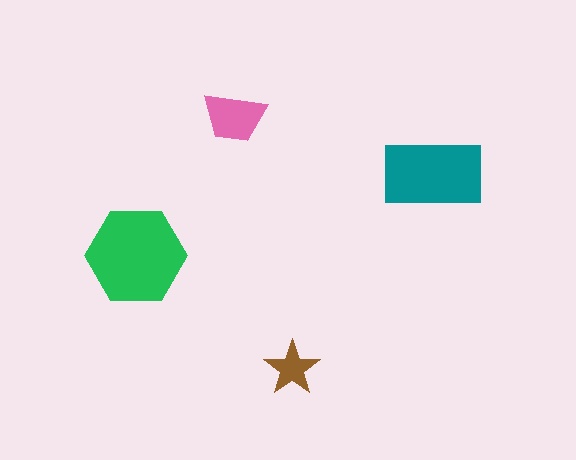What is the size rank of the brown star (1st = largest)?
4th.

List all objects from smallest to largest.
The brown star, the pink trapezoid, the teal rectangle, the green hexagon.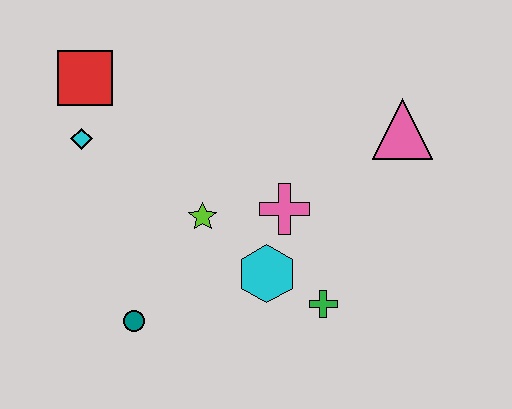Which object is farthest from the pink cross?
The red square is farthest from the pink cross.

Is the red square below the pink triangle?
No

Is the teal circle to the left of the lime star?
Yes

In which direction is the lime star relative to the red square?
The lime star is below the red square.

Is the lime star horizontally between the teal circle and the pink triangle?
Yes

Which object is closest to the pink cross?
The cyan hexagon is closest to the pink cross.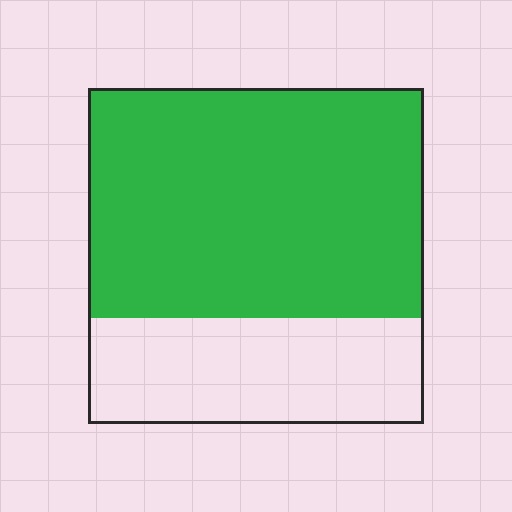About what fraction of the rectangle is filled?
About two thirds (2/3).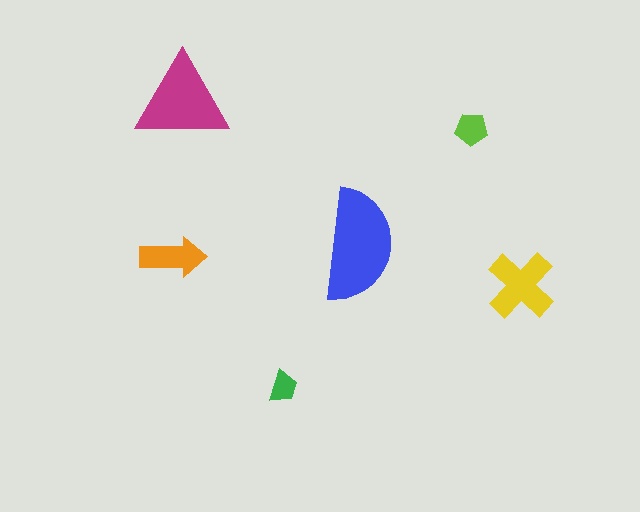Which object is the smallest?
The green trapezoid.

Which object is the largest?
The blue semicircle.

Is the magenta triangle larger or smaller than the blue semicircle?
Smaller.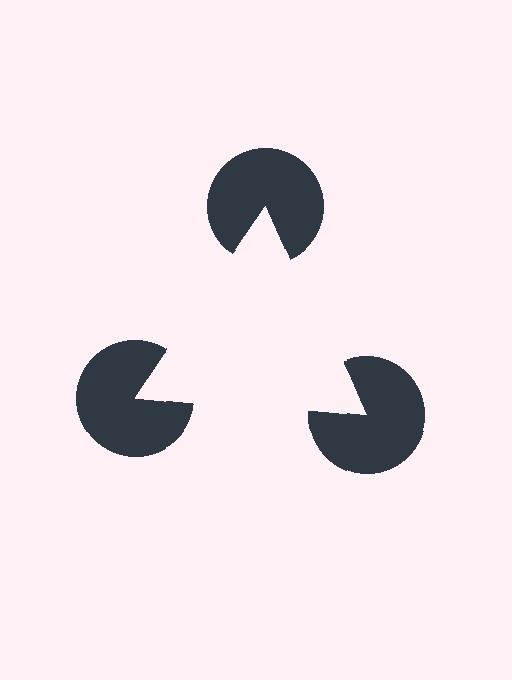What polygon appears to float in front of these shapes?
An illusory triangle — its edges are inferred from the aligned wedge cuts in the pac-man discs, not physically drawn.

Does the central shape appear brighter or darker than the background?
It typically appears slightly brighter than the background, even though no actual brightness change is drawn.